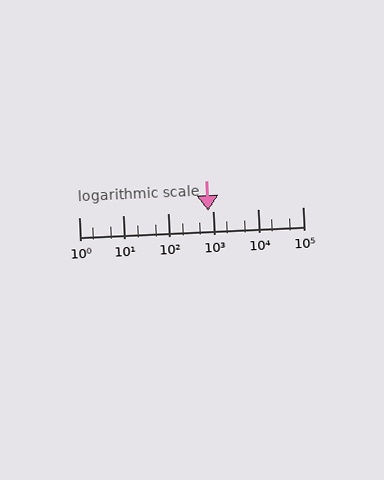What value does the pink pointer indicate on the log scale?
The pointer indicates approximately 760.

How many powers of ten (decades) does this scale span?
The scale spans 5 decades, from 1 to 100000.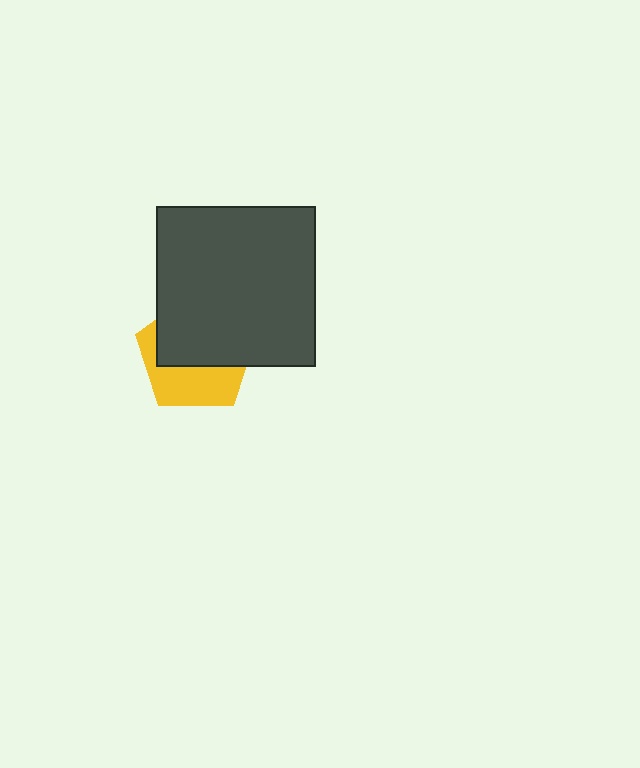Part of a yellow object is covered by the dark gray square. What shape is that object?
It is a pentagon.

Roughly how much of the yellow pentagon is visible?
A small part of it is visible (roughly 41%).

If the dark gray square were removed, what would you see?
You would see the complete yellow pentagon.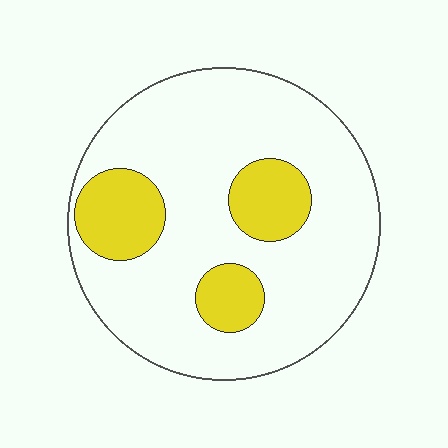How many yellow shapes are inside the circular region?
3.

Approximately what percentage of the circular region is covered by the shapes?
Approximately 20%.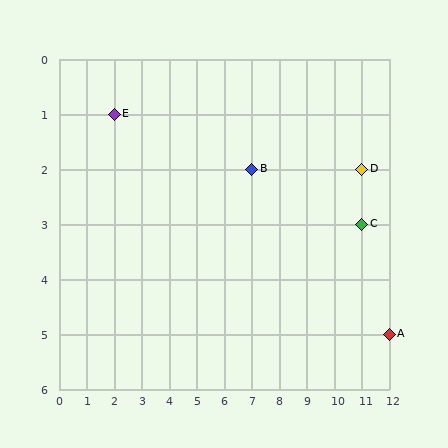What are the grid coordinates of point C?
Point C is at grid coordinates (11, 3).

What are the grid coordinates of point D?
Point D is at grid coordinates (11, 2).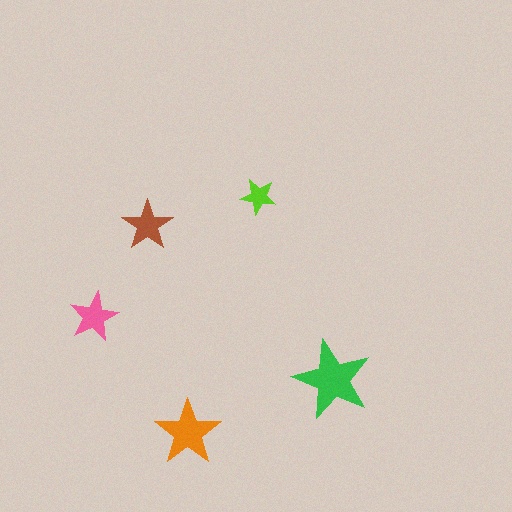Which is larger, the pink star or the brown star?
The brown one.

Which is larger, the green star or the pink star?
The green one.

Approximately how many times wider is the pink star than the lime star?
About 1.5 times wider.